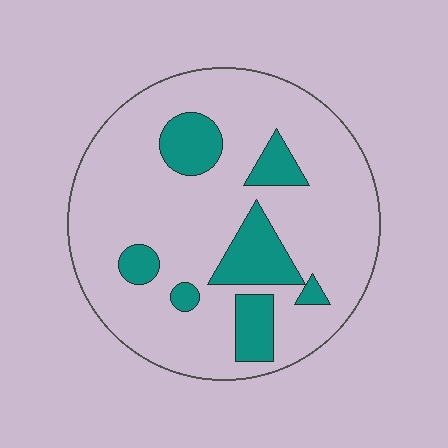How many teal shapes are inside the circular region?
7.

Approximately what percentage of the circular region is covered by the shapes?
Approximately 20%.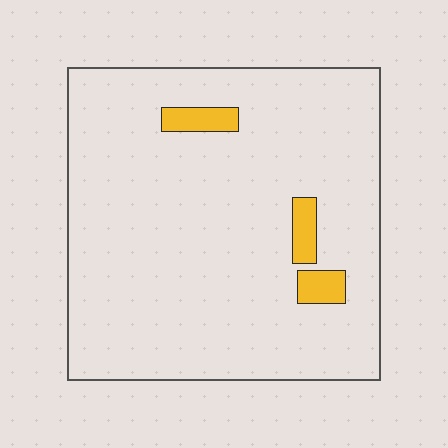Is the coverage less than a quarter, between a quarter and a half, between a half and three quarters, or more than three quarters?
Less than a quarter.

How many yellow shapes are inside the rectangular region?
3.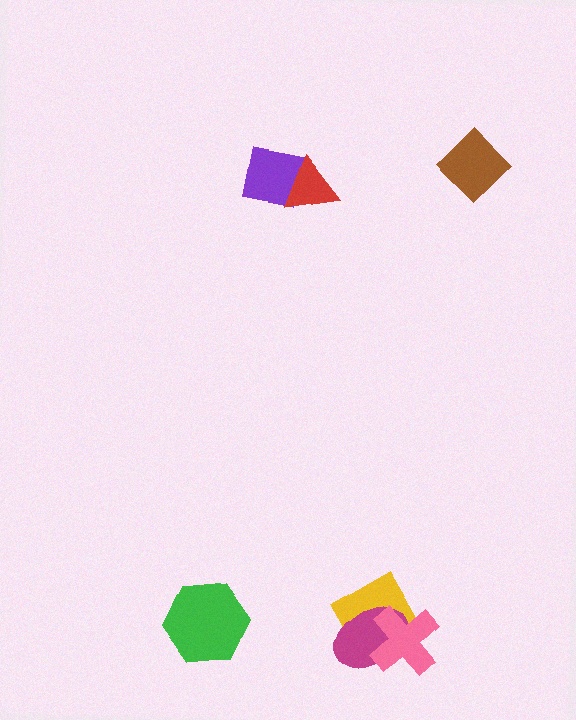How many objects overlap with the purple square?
1 object overlaps with the purple square.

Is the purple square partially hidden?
Yes, it is partially covered by another shape.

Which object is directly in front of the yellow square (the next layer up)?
The magenta ellipse is directly in front of the yellow square.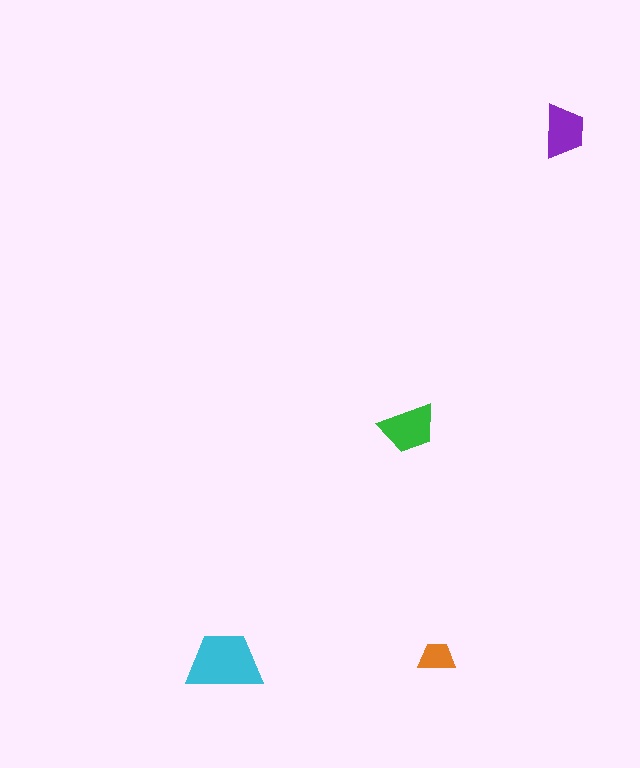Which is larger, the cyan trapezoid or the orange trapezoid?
The cyan one.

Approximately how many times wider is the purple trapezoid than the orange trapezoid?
About 1.5 times wider.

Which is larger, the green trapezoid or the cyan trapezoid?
The cyan one.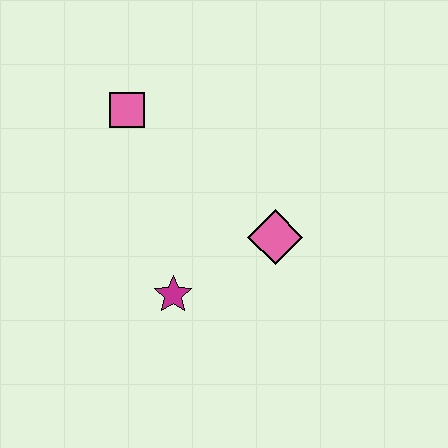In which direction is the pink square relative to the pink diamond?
The pink square is to the left of the pink diamond.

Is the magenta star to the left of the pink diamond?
Yes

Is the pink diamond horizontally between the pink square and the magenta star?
No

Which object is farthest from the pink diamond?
The pink square is farthest from the pink diamond.